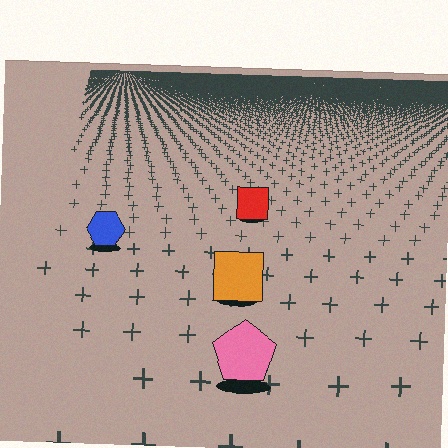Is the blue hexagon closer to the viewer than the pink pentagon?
No. The pink pentagon is closer — you can tell from the texture gradient: the ground texture is coarser near it.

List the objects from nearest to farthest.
From nearest to farthest: the pink pentagon, the orange square, the blue hexagon, the red square.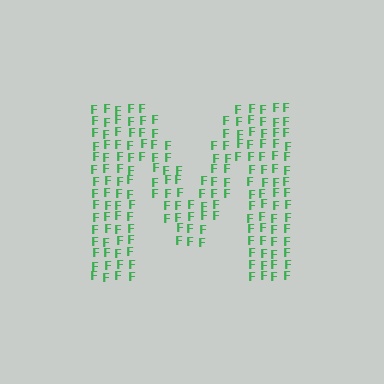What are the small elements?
The small elements are letter F's.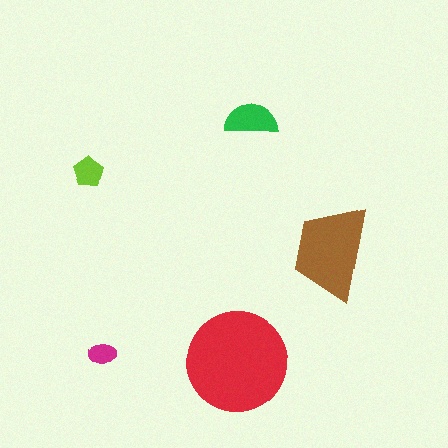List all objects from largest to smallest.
The red circle, the brown trapezoid, the green semicircle, the lime pentagon, the magenta ellipse.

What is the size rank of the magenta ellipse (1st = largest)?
5th.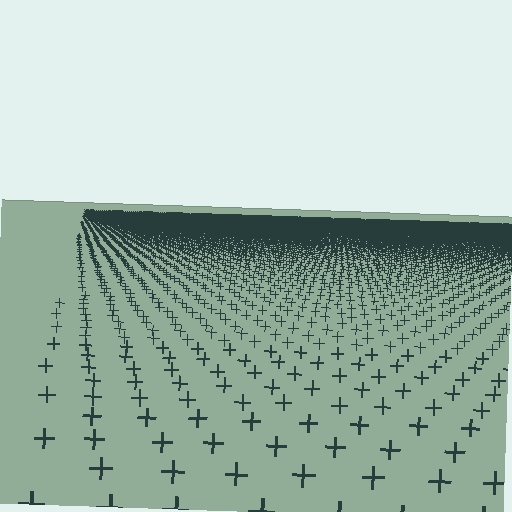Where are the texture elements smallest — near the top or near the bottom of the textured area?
Near the top.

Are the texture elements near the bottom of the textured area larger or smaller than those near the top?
Larger. Near the bottom, elements are closer to the viewer and appear at a bigger on-screen size.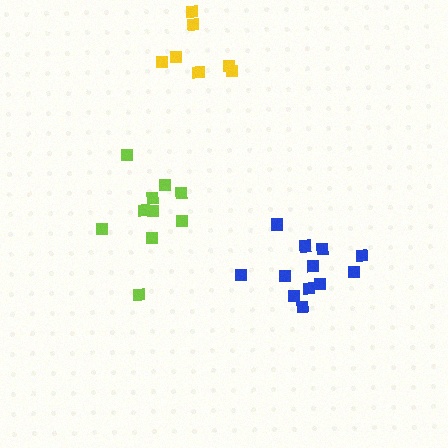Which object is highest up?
The yellow cluster is topmost.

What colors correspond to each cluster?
The clusters are colored: lime, blue, yellow.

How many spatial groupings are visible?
There are 3 spatial groupings.